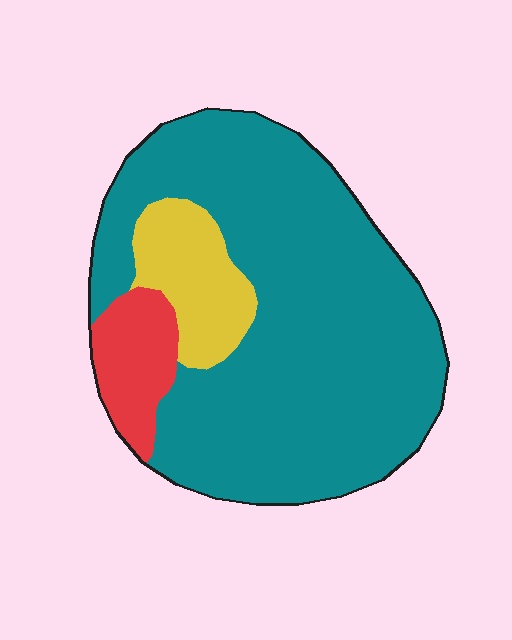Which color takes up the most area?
Teal, at roughly 80%.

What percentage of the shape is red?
Red covers 10% of the shape.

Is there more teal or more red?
Teal.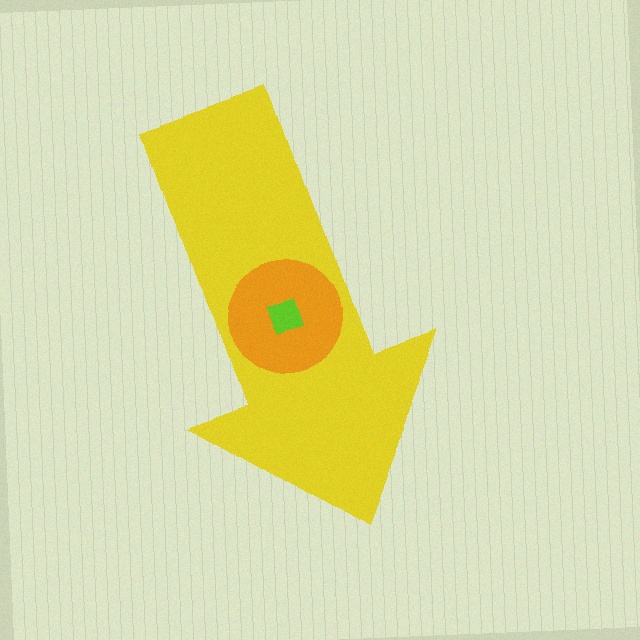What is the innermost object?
The lime square.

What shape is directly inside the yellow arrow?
The orange circle.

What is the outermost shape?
The yellow arrow.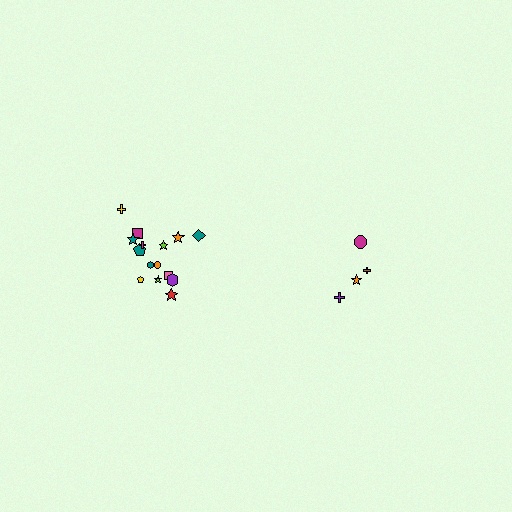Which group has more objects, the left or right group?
The left group.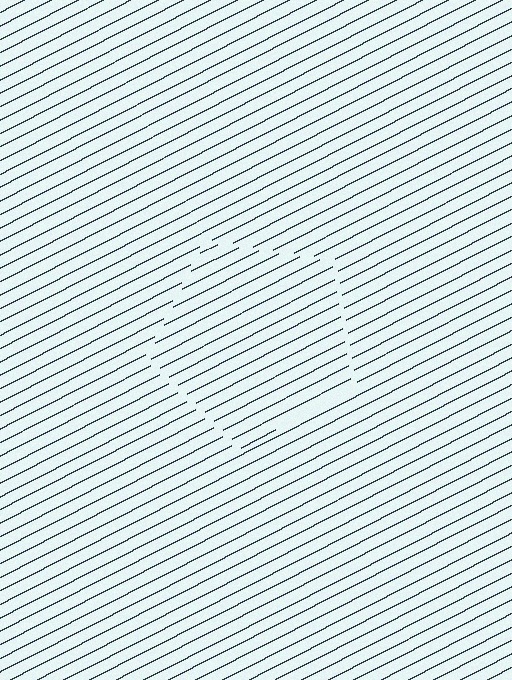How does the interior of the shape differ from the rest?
The interior of the shape contains the same grating, shifted by half a period — the contour is defined by the phase discontinuity where line-ends from the inner and outer gratings abut.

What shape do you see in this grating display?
An illusory pentagon. The interior of the shape contains the same grating, shifted by half a period — the contour is defined by the phase discontinuity where line-ends from the inner and outer gratings abut.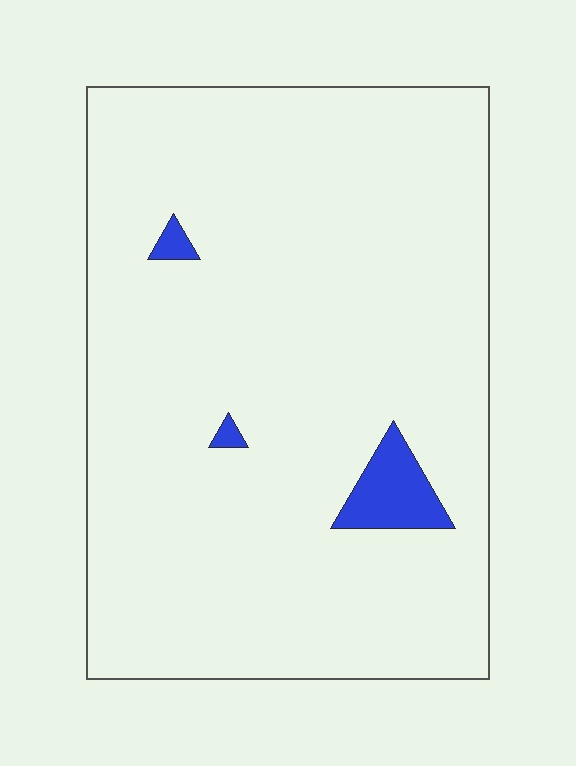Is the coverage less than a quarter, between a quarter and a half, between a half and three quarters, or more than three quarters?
Less than a quarter.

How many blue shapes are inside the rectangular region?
3.